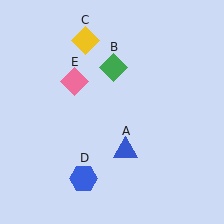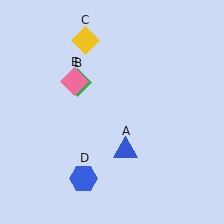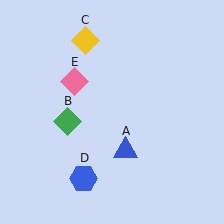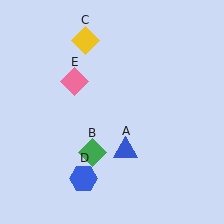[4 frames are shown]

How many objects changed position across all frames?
1 object changed position: green diamond (object B).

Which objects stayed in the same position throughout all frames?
Blue triangle (object A) and yellow diamond (object C) and blue hexagon (object D) and pink diamond (object E) remained stationary.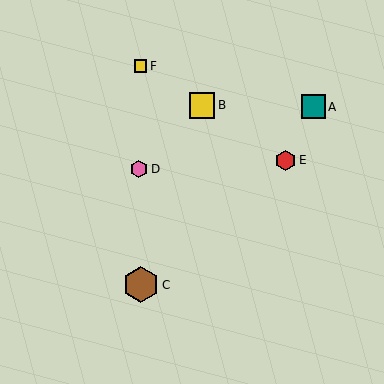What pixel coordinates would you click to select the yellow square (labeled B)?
Click at (202, 105) to select the yellow square B.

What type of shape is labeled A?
Shape A is a teal square.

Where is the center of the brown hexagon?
The center of the brown hexagon is at (141, 285).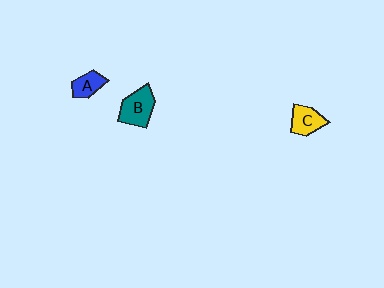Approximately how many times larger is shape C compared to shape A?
Approximately 1.2 times.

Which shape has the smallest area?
Shape A (blue).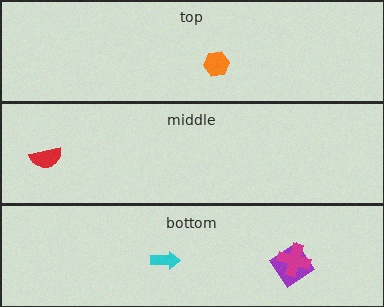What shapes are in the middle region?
The red semicircle.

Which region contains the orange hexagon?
The top region.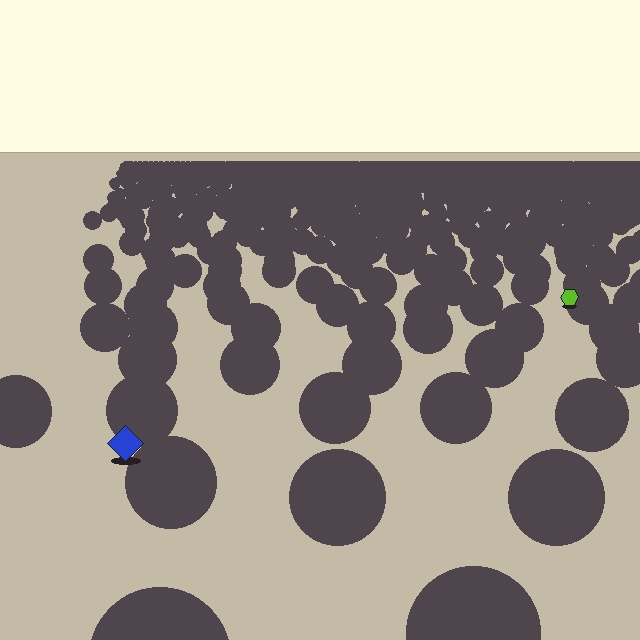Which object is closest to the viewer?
The blue diamond is closest. The texture marks near it are larger and more spread out.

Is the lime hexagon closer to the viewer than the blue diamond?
No. The blue diamond is closer — you can tell from the texture gradient: the ground texture is coarser near it.